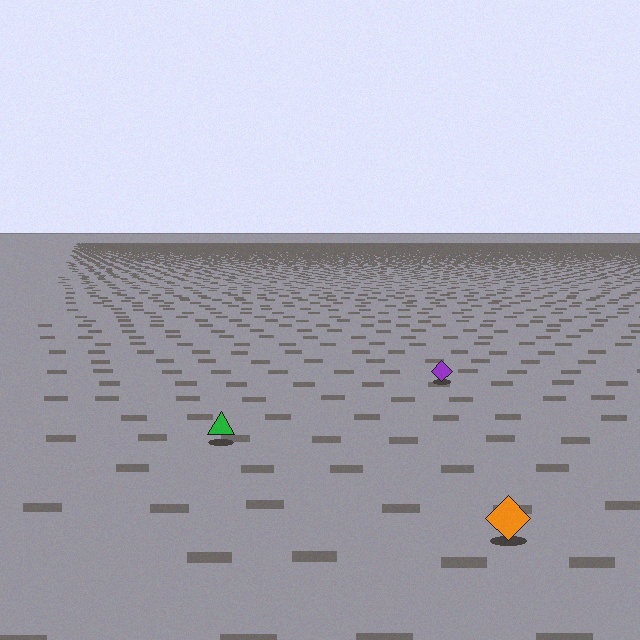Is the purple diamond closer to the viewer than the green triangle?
No. The green triangle is closer — you can tell from the texture gradient: the ground texture is coarser near it.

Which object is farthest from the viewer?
The purple diamond is farthest from the viewer. It appears smaller and the ground texture around it is denser.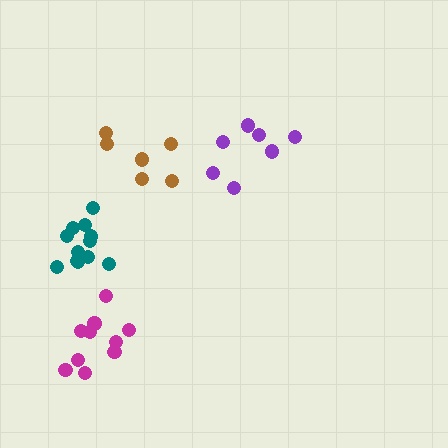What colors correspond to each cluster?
The clusters are colored: magenta, brown, purple, teal.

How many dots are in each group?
Group 1: 10 dots, Group 2: 6 dots, Group 3: 7 dots, Group 4: 12 dots (35 total).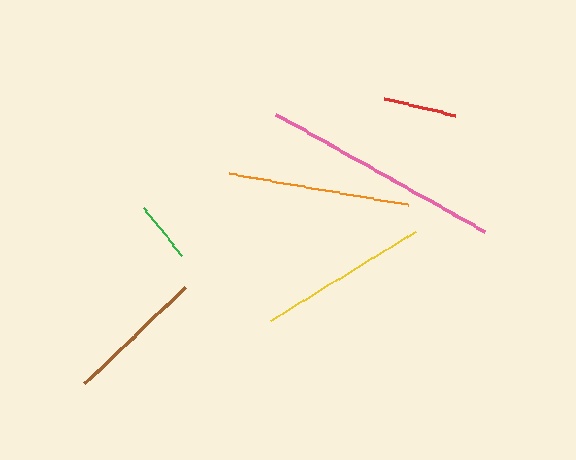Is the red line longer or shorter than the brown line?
The brown line is longer than the red line.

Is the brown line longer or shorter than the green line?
The brown line is longer than the green line.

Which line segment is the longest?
The pink line is the longest at approximately 239 pixels.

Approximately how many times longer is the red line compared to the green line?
The red line is approximately 1.2 times the length of the green line.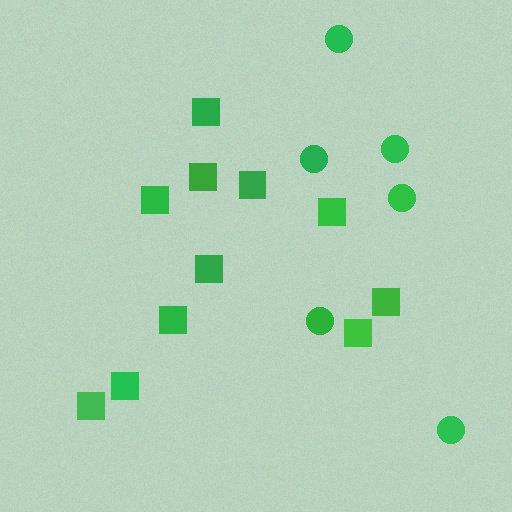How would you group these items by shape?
There are 2 groups: one group of squares (11) and one group of circles (6).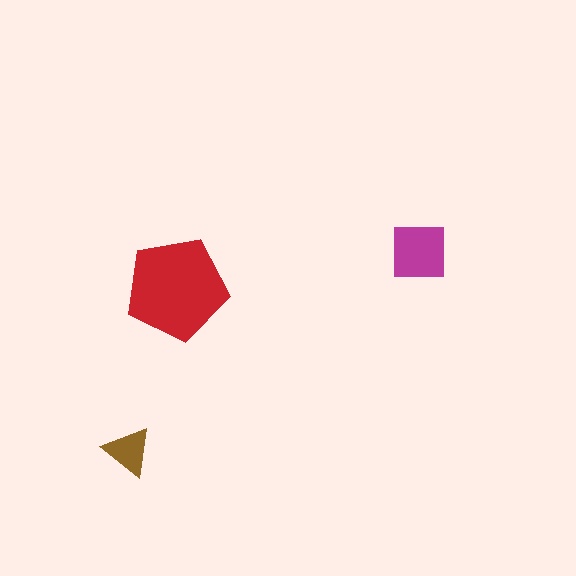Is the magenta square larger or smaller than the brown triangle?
Larger.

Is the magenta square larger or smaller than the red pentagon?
Smaller.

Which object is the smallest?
The brown triangle.